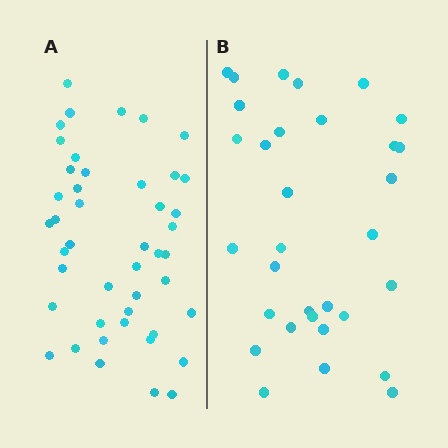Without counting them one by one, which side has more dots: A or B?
Region A (the left region) has more dots.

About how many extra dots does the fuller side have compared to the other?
Region A has approximately 15 more dots than region B.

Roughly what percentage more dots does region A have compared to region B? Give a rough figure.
About 40% more.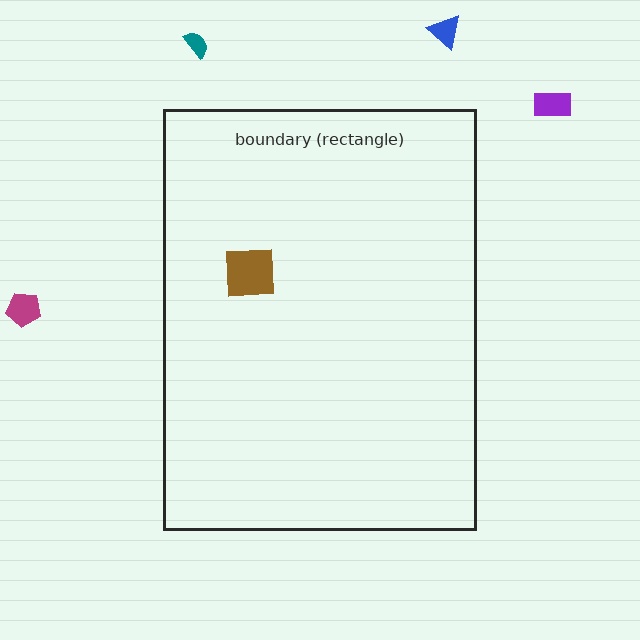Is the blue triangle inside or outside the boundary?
Outside.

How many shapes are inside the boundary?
1 inside, 4 outside.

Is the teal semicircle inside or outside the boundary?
Outside.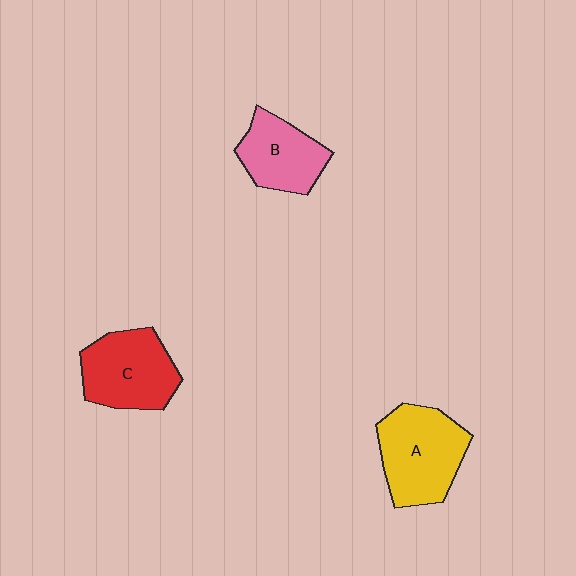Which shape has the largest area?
Shape A (yellow).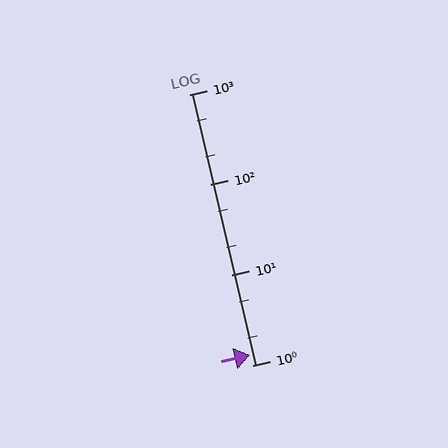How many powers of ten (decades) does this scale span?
The scale spans 3 decades, from 1 to 1000.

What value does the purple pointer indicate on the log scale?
The pointer indicates approximately 1.3.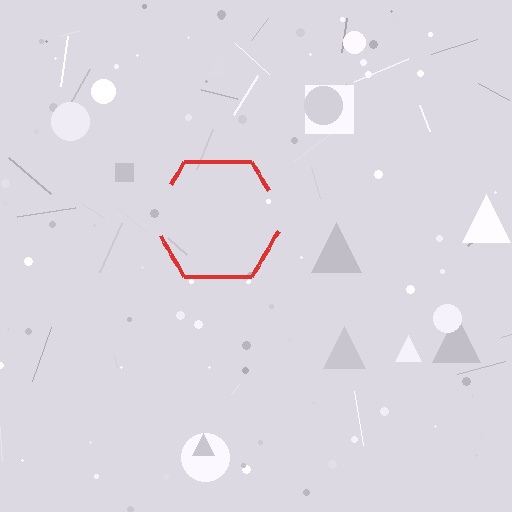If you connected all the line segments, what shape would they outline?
They would outline a hexagon.